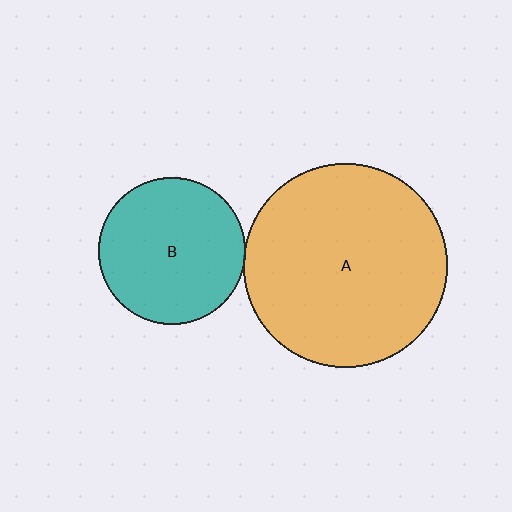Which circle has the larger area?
Circle A (orange).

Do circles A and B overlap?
Yes.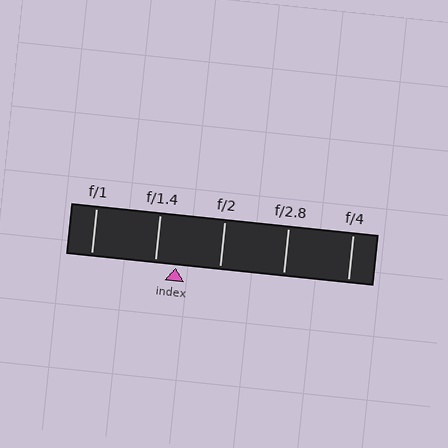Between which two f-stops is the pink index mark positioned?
The index mark is between f/1.4 and f/2.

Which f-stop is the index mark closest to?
The index mark is closest to f/1.4.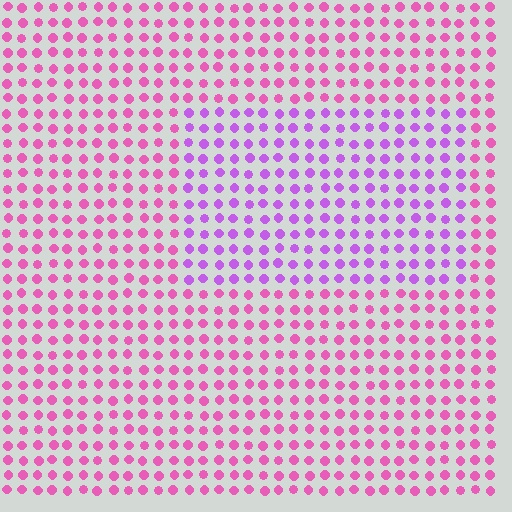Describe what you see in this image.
The image is filled with small pink elements in a uniform arrangement. A rectangle-shaped region is visible where the elements are tinted to a slightly different hue, forming a subtle color boundary.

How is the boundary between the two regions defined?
The boundary is defined purely by a slight shift in hue (about 36 degrees). Spacing, size, and orientation are identical on both sides.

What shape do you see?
I see a rectangle.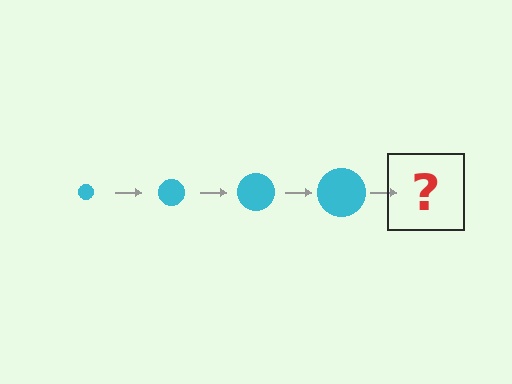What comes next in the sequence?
The next element should be a cyan circle, larger than the previous one.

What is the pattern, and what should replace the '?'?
The pattern is that the circle gets progressively larger each step. The '?' should be a cyan circle, larger than the previous one.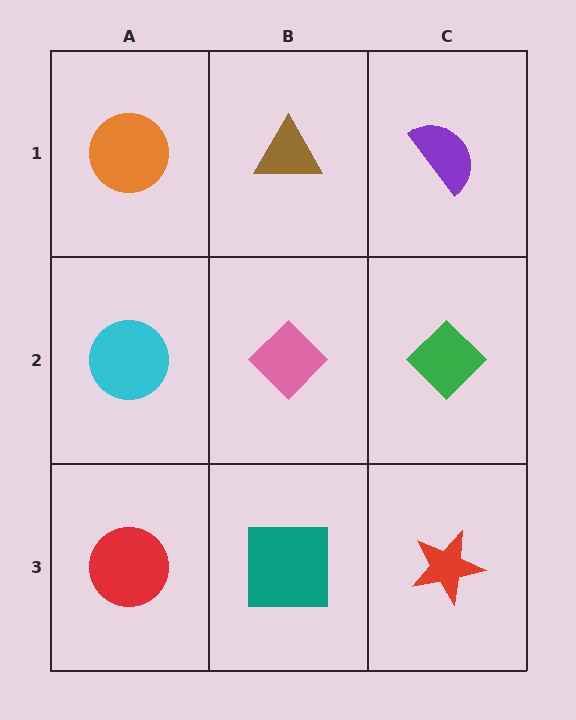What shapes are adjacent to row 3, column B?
A pink diamond (row 2, column B), a red circle (row 3, column A), a red star (row 3, column C).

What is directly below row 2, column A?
A red circle.